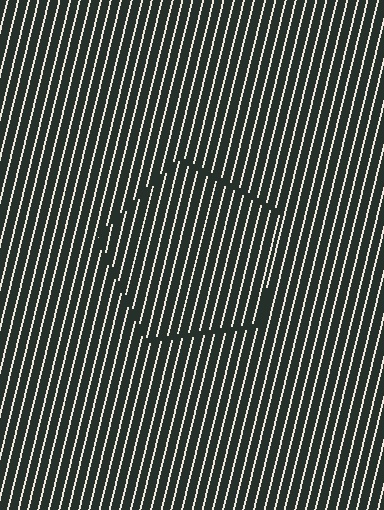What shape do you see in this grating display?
An illusory pentagon. The interior of the shape contains the same grating, shifted by half a period — the contour is defined by the phase discontinuity where line-ends from the inner and outer gratings abut.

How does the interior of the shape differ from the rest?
The interior of the shape contains the same grating, shifted by half a period — the contour is defined by the phase discontinuity where line-ends from the inner and outer gratings abut.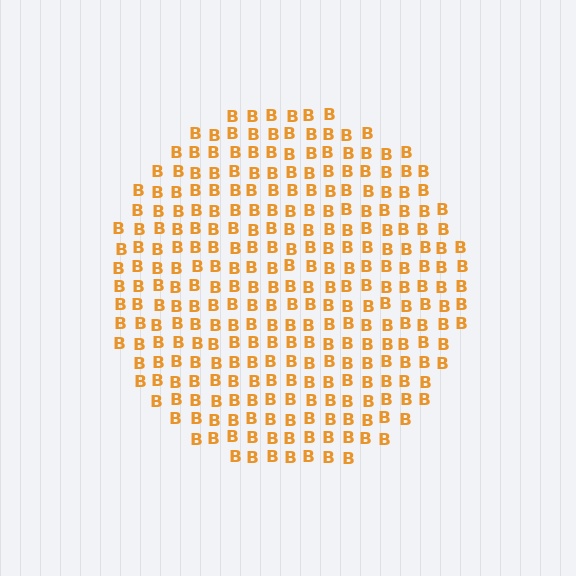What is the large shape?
The large shape is a circle.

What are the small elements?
The small elements are letter B's.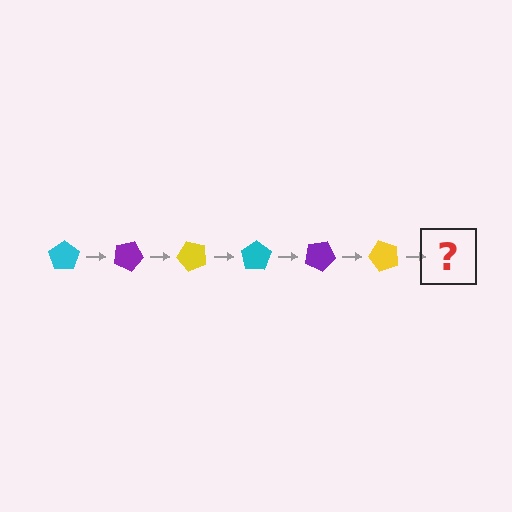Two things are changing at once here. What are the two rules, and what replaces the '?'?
The two rules are that it rotates 25 degrees each step and the color cycles through cyan, purple, and yellow. The '?' should be a cyan pentagon, rotated 150 degrees from the start.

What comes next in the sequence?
The next element should be a cyan pentagon, rotated 150 degrees from the start.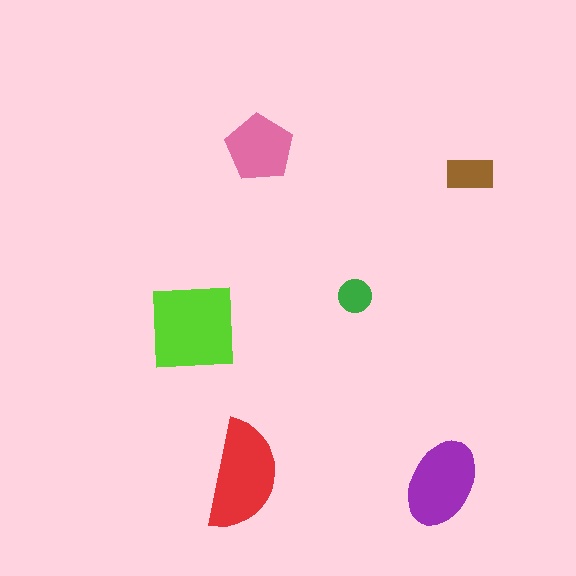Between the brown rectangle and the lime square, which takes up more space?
The lime square.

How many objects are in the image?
There are 6 objects in the image.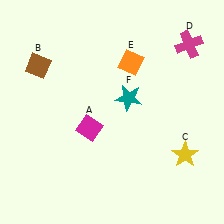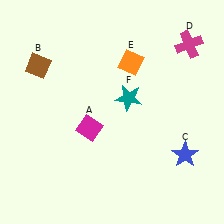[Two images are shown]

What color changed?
The star (C) changed from yellow in Image 1 to blue in Image 2.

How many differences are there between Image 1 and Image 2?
There is 1 difference between the two images.